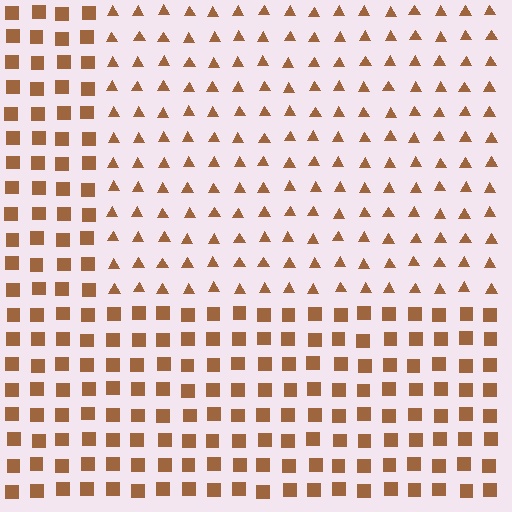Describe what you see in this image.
The image is filled with small brown elements arranged in a uniform grid. A rectangle-shaped region contains triangles, while the surrounding area contains squares. The boundary is defined purely by the change in element shape.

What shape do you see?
I see a rectangle.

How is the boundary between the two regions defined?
The boundary is defined by a change in element shape: triangles inside vs. squares outside. All elements share the same color and spacing.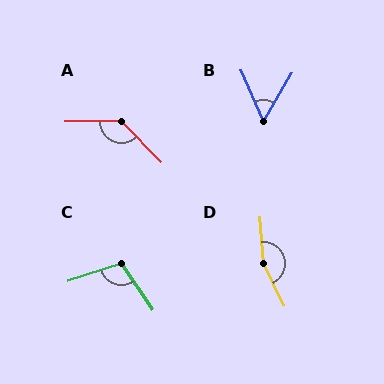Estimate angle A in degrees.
Approximately 134 degrees.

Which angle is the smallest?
B, at approximately 54 degrees.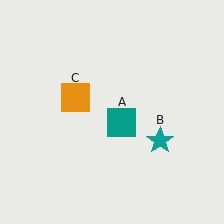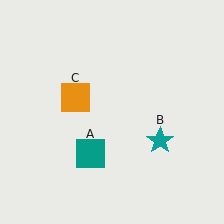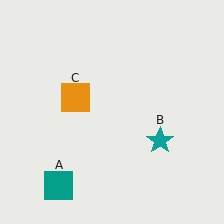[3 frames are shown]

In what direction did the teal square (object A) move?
The teal square (object A) moved down and to the left.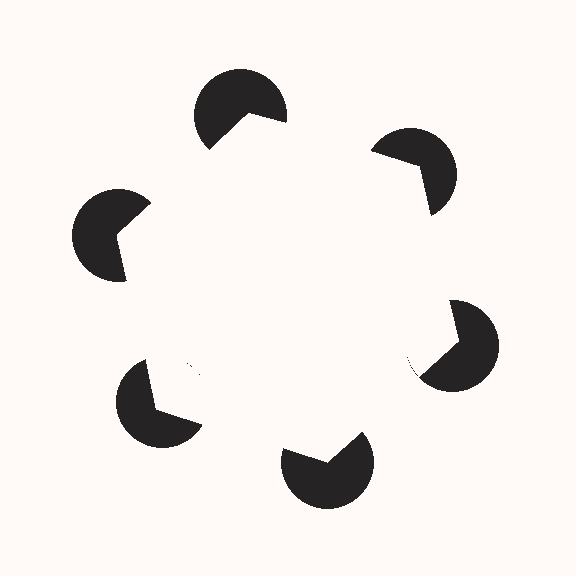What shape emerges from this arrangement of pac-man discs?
An illusory hexagon — its edges are inferred from the aligned wedge cuts in the pac-man discs, not physically drawn.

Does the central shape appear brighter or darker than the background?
It typically appears slightly brighter than the background, even though no actual brightness change is drawn.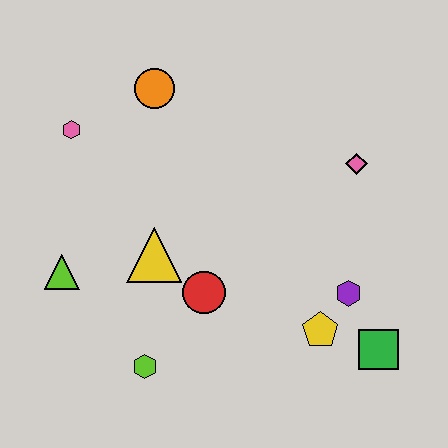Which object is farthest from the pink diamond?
The lime triangle is farthest from the pink diamond.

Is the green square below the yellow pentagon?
Yes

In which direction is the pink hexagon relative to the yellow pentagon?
The pink hexagon is to the left of the yellow pentagon.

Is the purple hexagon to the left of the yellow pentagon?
No